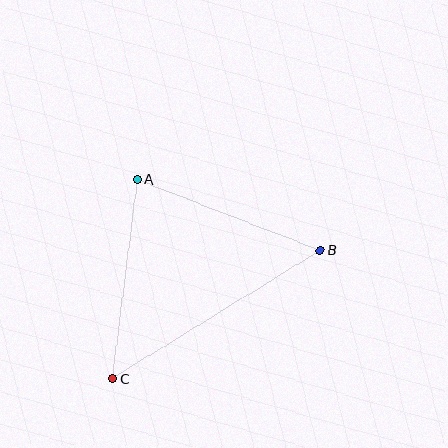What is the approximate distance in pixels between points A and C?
The distance between A and C is approximately 201 pixels.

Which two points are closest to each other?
Points A and B are closest to each other.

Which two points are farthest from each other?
Points B and C are farthest from each other.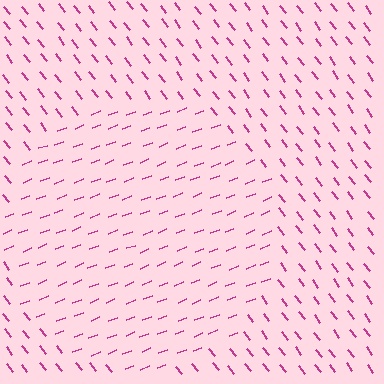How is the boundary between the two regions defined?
The boundary is defined purely by a change in line orientation (approximately 74 degrees difference). All lines are the same color and thickness.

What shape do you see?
I see a circle.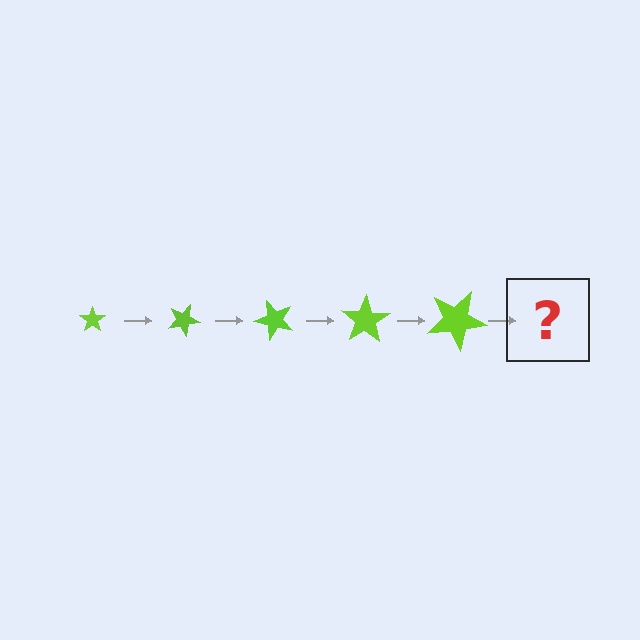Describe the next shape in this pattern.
It should be a star, larger than the previous one and rotated 125 degrees from the start.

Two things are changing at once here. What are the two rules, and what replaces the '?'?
The two rules are that the star grows larger each step and it rotates 25 degrees each step. The '?' should be a star, larger than the previous one and rotated 125 degrees from the start.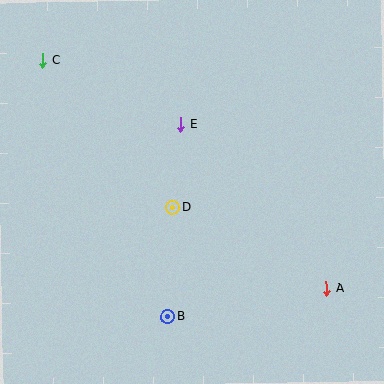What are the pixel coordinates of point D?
Point D is at (173, 208).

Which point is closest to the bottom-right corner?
Point A is closest to the bottom-right corner.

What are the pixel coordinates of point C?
Point C is at (42, 61).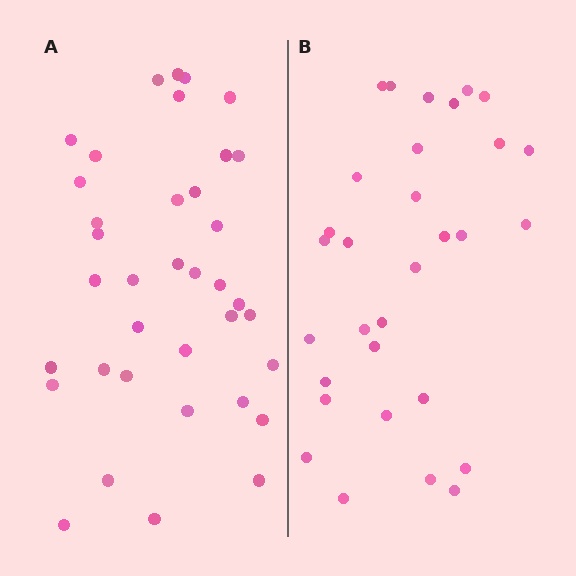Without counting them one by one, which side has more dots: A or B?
Region A (the left region) has more dots.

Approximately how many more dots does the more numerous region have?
Region A has about 6 more dots than region B.